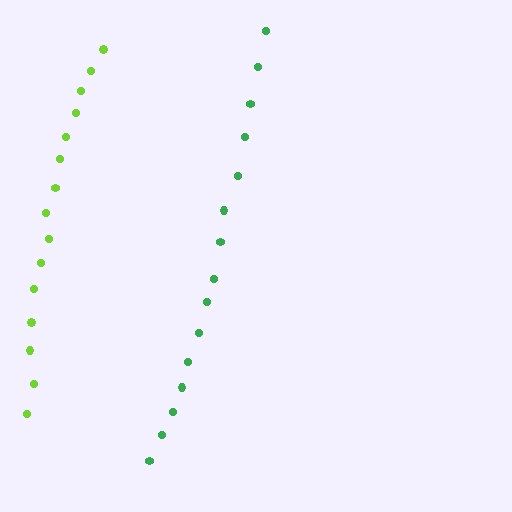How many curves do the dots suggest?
There are 2 distinct paths.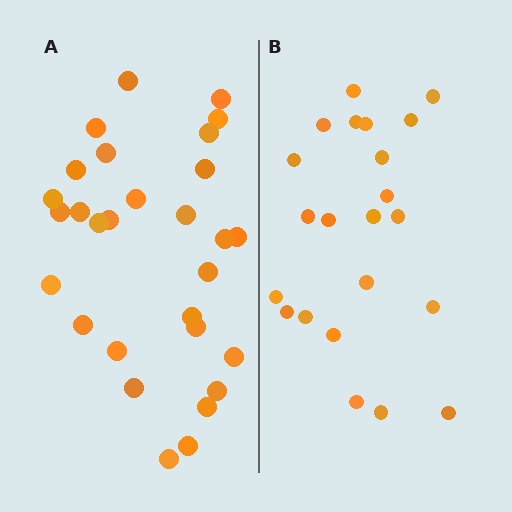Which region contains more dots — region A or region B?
Region A (the left region) has more dots.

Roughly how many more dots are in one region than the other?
Region A has roughly 8 or so more dots than region B.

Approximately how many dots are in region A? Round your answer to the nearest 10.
About 30 dots. (The exact count is 29, which rounds to 30.)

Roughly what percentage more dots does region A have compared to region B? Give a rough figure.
About 30% more.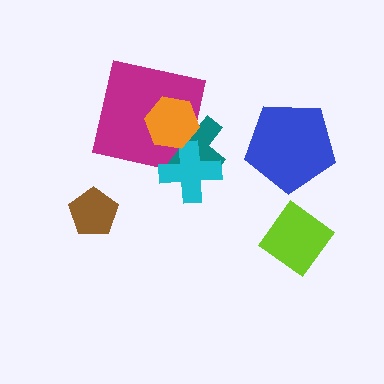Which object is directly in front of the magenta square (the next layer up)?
The teal cross is directly in front of the magenta square.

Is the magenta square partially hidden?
Yes, it is partially covered by another shape.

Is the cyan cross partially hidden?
Yes, it is partially covered by another shape.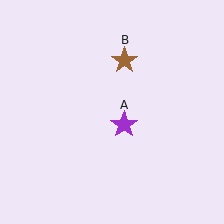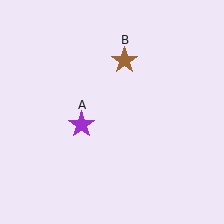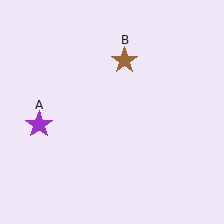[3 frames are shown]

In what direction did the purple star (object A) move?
The purple star (object A) moved left.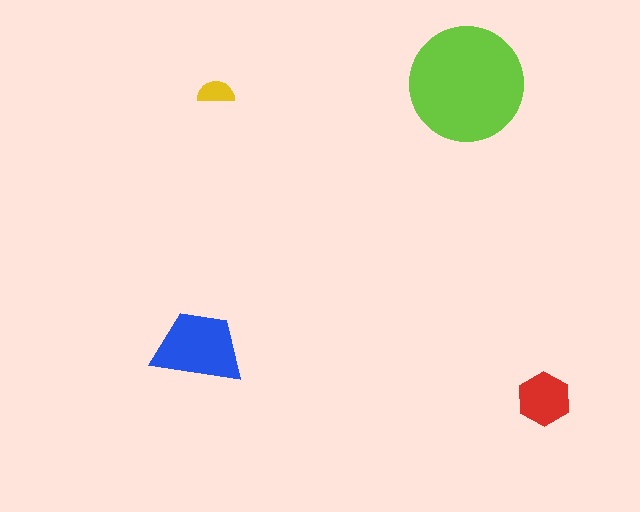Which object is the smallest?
The yellow semicircle.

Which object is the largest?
The lime circle.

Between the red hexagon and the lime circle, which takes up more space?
The lime circle.